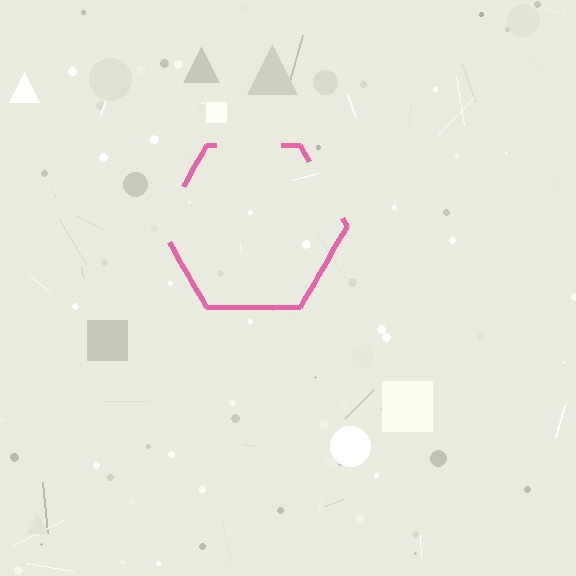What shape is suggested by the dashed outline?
The dashed outline suggests a hexagon.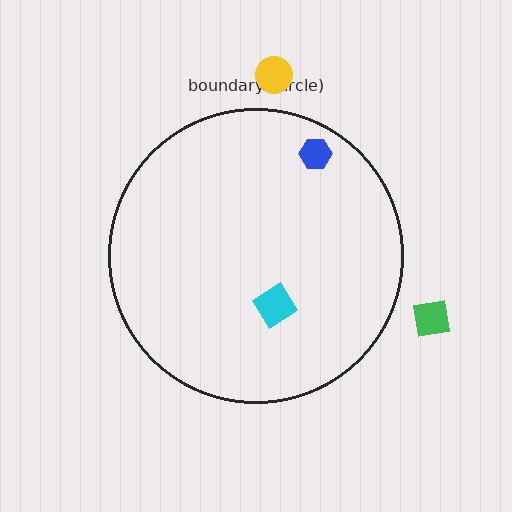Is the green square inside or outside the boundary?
Outside.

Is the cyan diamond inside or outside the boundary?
Inside.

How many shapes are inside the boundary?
2 inside, 2 outside.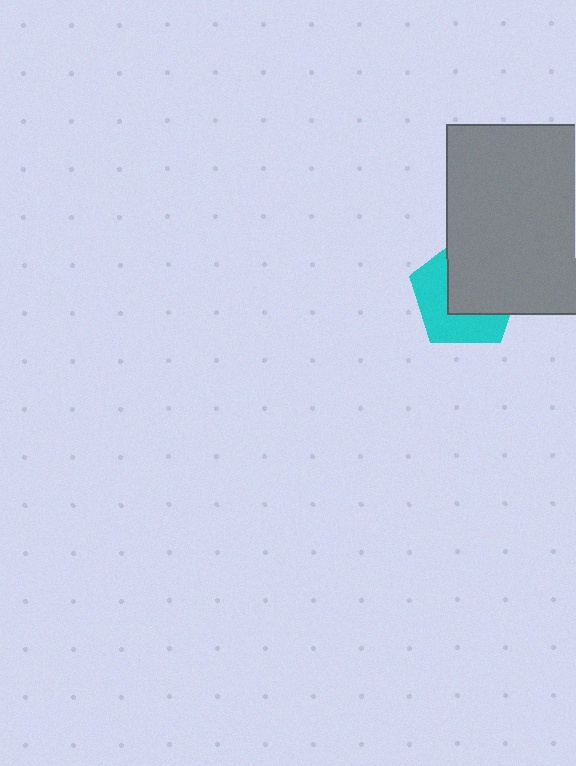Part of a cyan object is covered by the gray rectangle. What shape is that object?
It is a pentagon.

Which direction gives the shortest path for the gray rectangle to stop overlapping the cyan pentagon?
Moving toward the upper-right gives the shortest separation.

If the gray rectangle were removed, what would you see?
You would see the complete cyan pentagon.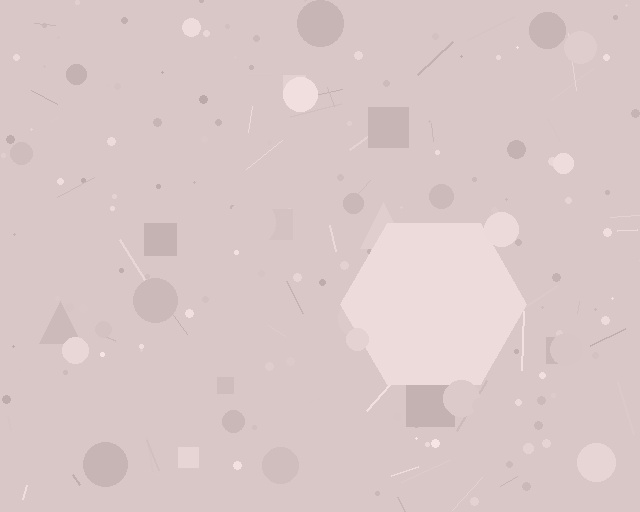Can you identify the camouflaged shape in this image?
The camouflaged shape is a hexagon.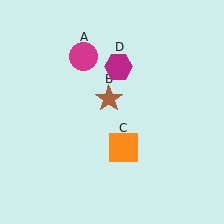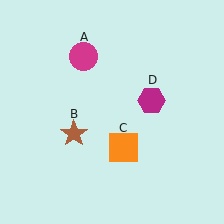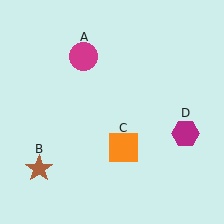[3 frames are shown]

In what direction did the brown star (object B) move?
The brown star (object B) moved down and to the left.